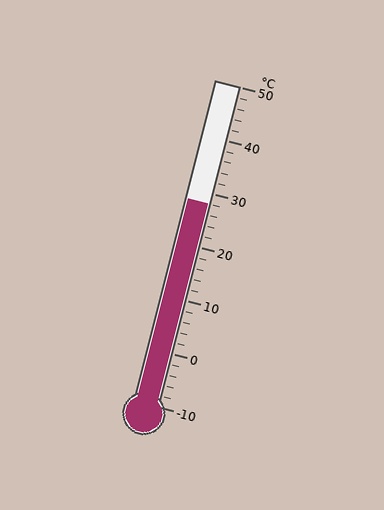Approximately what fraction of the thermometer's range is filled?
The thermometer is filled to approximately 65% of its range.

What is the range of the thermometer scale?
The thermometer scale ranges from -10°C to 50°C.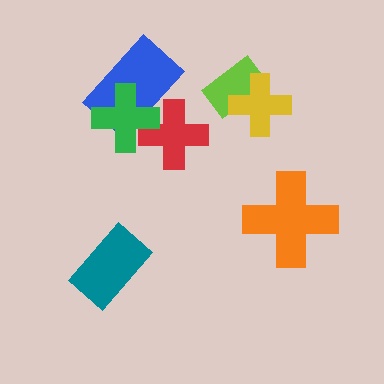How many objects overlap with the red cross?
2 objects overlap with the red cross.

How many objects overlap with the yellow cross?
1 object overlaps with the yellow cross.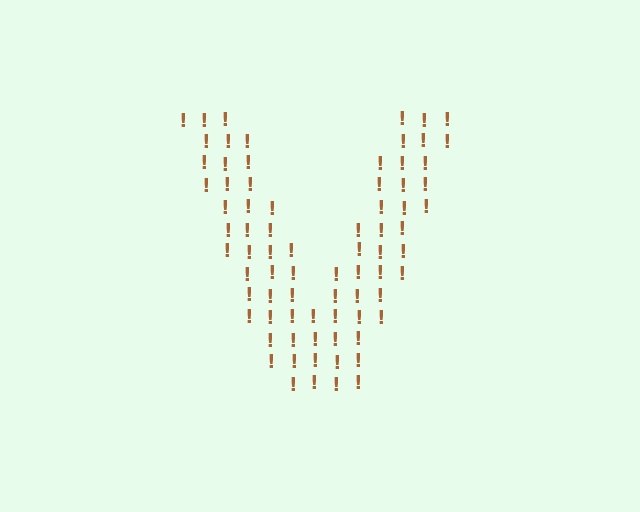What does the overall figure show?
The overall figure shows the letter V.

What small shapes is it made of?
It is made of small exclamation marks.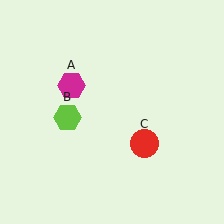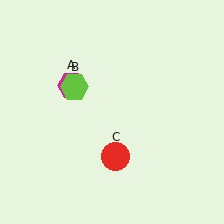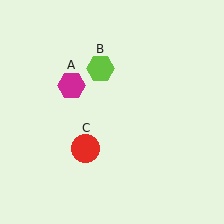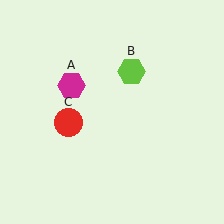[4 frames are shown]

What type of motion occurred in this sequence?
The lime hexagon (object B), red circle (object C) rotated clockwise around the center of the scene.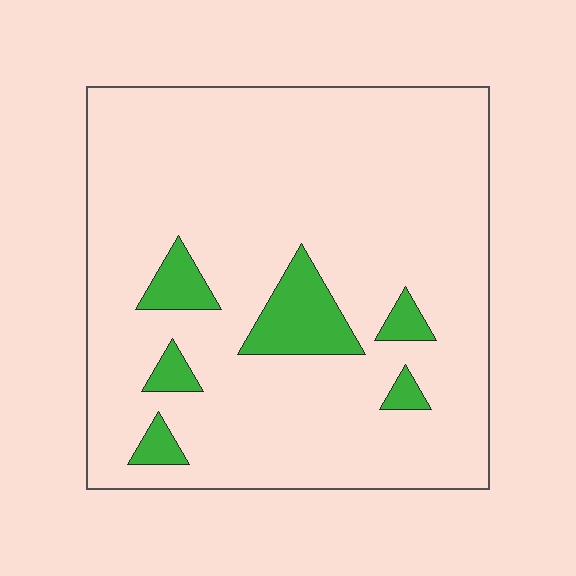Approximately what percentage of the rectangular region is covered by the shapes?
Approximately 10%.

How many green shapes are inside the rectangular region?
6.